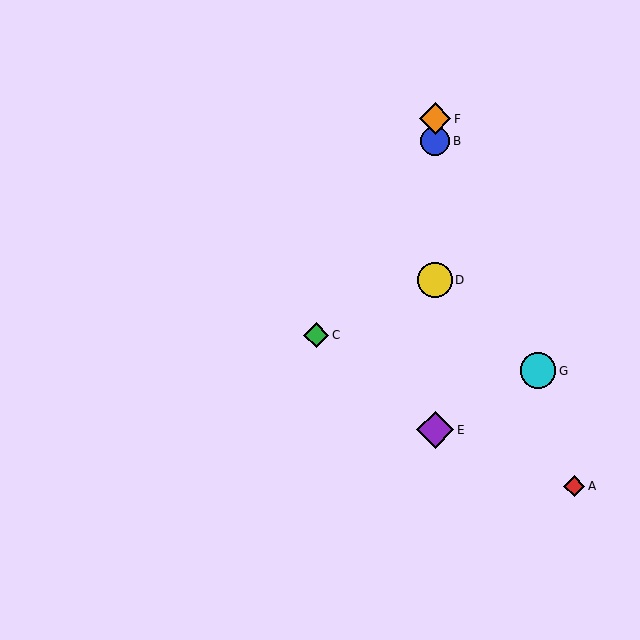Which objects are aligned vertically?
Objects B, D, E, F are aligned vertically.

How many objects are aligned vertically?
4 objects (B, D, E, F) are aligned vertically.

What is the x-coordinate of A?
Object A is at x≈574.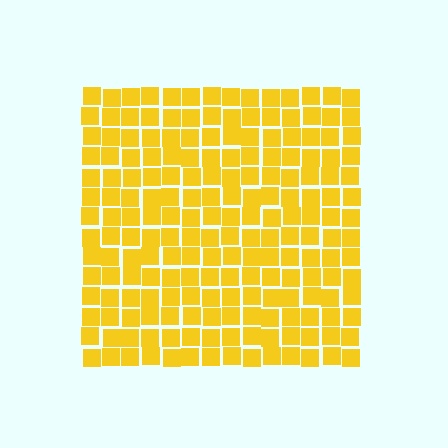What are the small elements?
The small elements are squares.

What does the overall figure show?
The overall figure shows a square.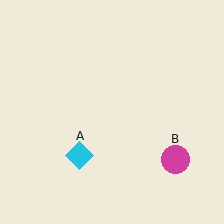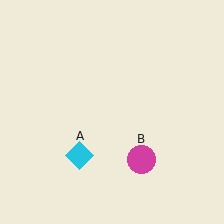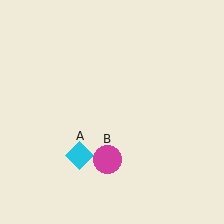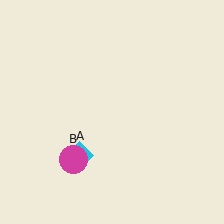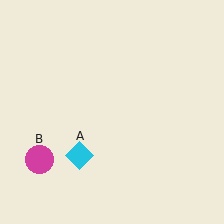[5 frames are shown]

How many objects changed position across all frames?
1 object changed position: magenta circle (object B).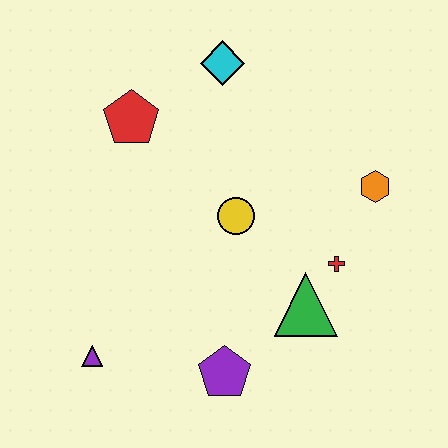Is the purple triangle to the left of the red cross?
Yes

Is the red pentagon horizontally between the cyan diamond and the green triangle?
No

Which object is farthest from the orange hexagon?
The purple triangle is farthest from the orange hexagon.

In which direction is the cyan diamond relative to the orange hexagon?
The cyan diamond is to the left of the orange hexagon.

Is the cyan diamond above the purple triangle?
Yes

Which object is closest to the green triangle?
The red cross is closest to the green triangle.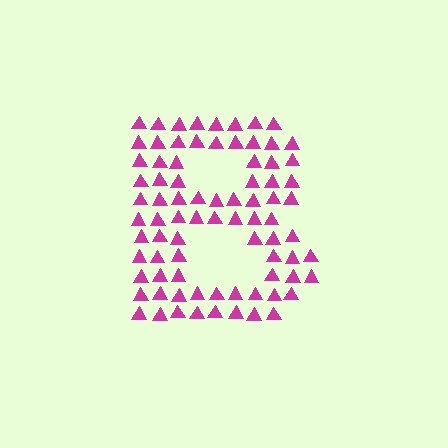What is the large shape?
The large shape is the letter B.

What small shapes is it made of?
It is made of small triangles.